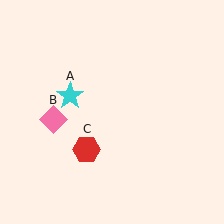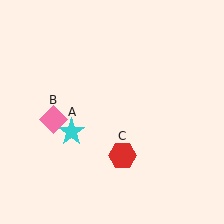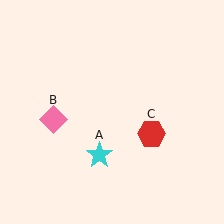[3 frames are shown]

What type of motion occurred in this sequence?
The cyan star (object A), red hexagon (object C) rotated counterclockwise around the center of the scene.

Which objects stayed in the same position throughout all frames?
Pink diamond (object B) remained stationary.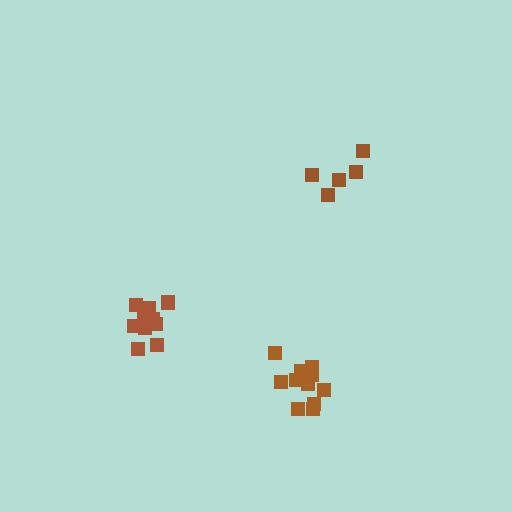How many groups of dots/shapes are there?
There are 3 groups.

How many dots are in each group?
Group 1: 5 dots, Group 2: 11 dots, Group 3: 10 dots (26 total).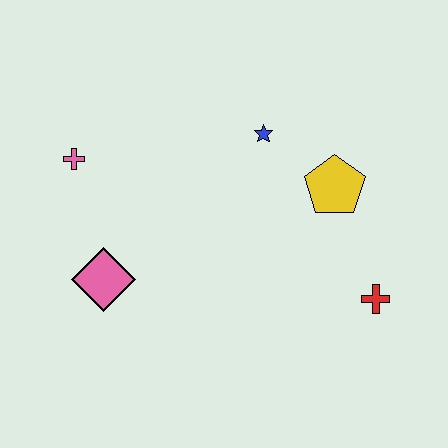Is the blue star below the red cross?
No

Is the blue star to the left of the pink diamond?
No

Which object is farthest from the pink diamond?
The red cross is farthest from the pink diamond.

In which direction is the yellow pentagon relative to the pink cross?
The yellow pentagon is to the right of the pink cross.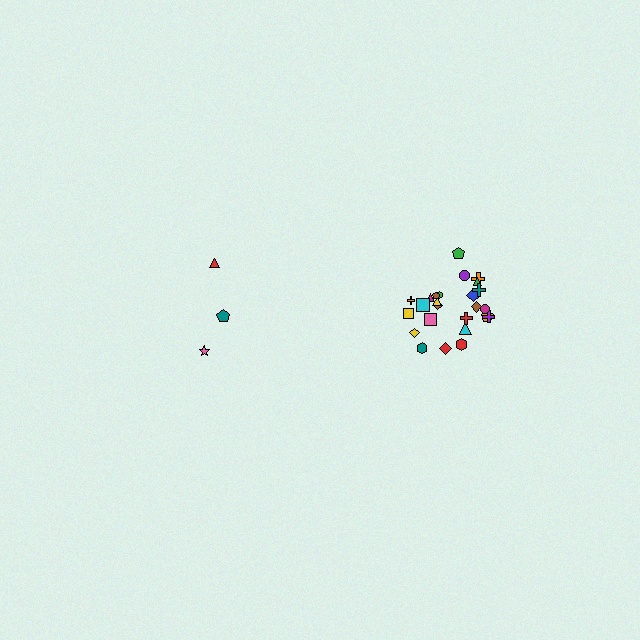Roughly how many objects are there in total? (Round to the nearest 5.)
Roughly 30 objects in total.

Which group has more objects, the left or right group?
The right group.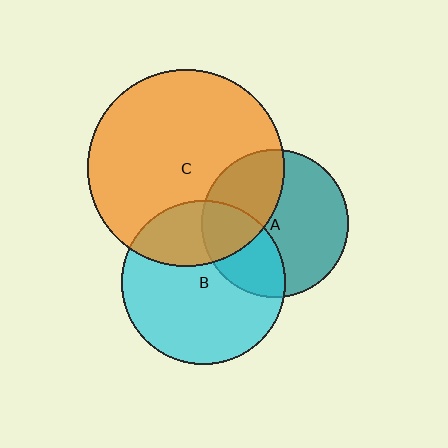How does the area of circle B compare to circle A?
Approximately 1.2 times.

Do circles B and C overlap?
Yes.